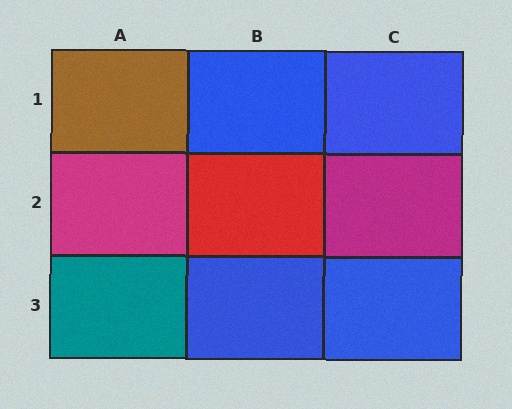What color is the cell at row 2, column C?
Magenta.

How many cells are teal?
1 cell is teal.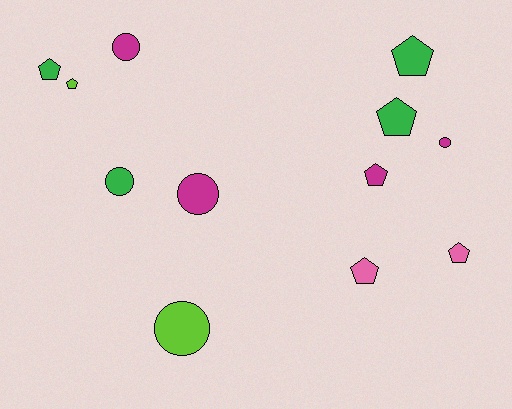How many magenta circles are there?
There are 3 magenta circles.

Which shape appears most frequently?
Pentagon, with 7 objects.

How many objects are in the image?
There are 12 objects.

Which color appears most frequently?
Green, with 4 objects.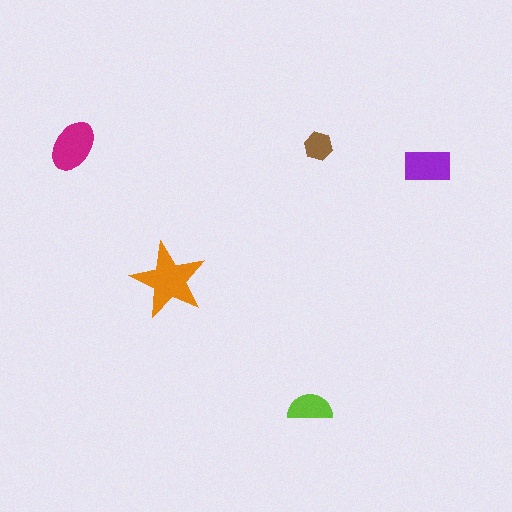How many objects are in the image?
There are 5 objects in the image.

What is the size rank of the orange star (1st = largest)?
1st.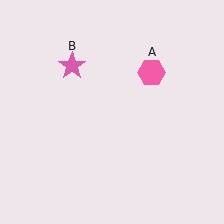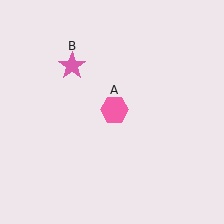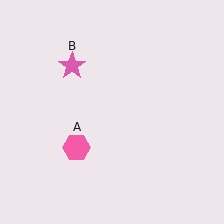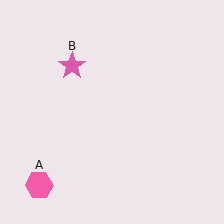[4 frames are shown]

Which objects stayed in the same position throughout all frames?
Pink star (object B) remained stationary.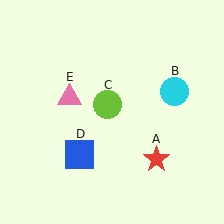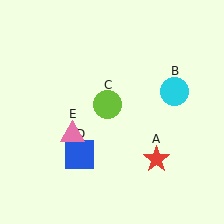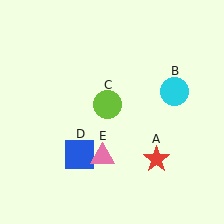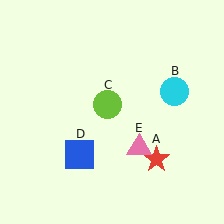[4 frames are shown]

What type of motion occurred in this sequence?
The pink triangle (object E) rotated counterclockwise around the center of the scene.